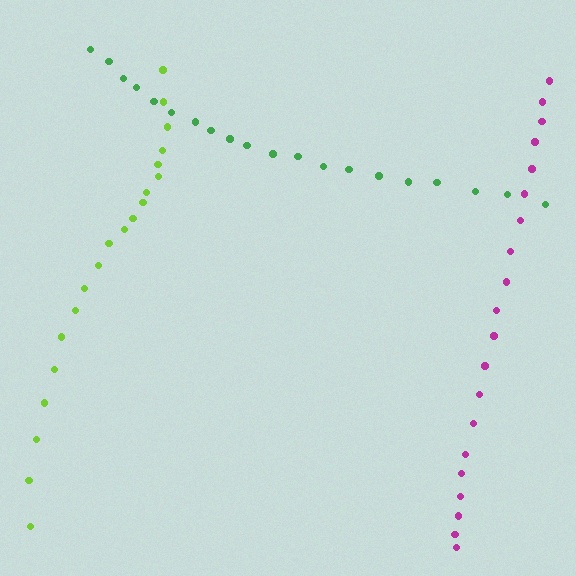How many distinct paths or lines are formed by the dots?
There are 3 distinct paths.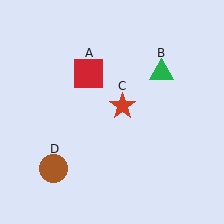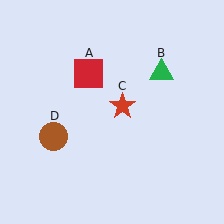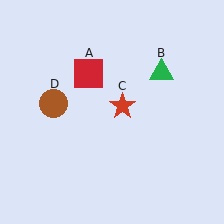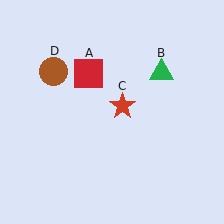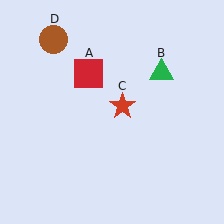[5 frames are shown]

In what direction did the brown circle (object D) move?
The brown circle (object D) moved up.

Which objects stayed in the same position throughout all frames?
Red square (object A) and green triangle (object B) and red star (object C) remained stationary.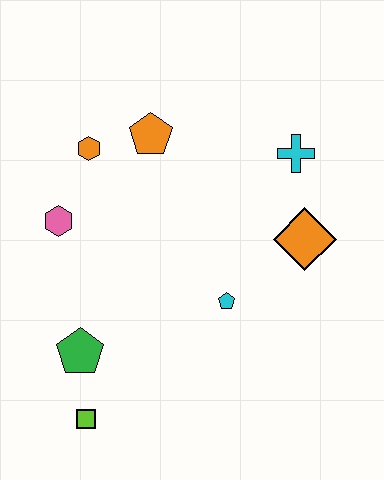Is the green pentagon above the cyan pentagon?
No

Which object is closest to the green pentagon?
The lime square is closest to the green pentagon.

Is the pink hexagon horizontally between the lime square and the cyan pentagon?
No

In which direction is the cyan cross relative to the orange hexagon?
The cyan cross is to the right of the orange hexagon.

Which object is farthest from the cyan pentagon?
The orange hexagon is farthest from the cyan pentagon.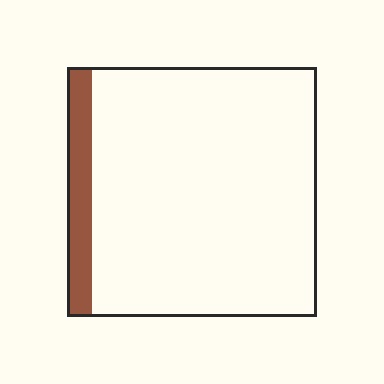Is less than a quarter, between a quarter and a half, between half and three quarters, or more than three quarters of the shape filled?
Less than a quarter.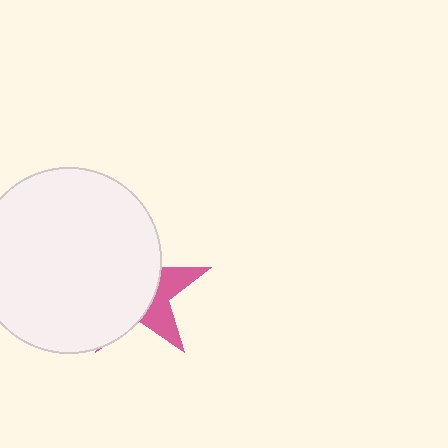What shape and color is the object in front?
The object in front is a white circle.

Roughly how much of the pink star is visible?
A small part of it is visible (roughly 32%).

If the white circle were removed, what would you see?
You would see the complete pink star.